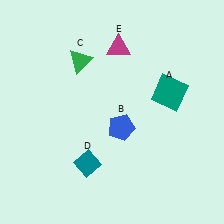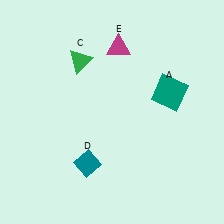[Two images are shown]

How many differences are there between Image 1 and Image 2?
There is 1 difference between the two images.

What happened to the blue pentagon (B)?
The blue pentagon (B) was removed in Image 2. It was in the bottom-right area of Image 1.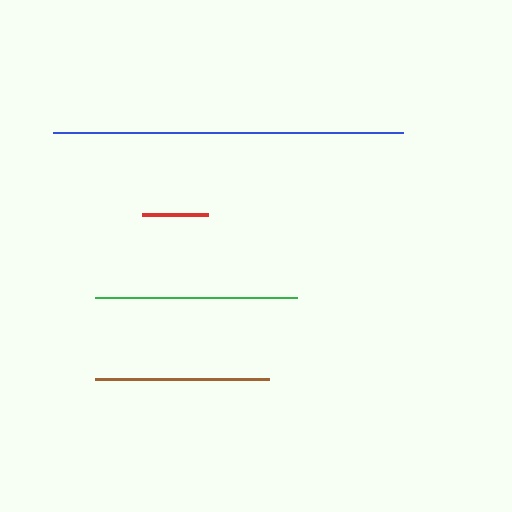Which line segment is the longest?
The blue line is the longest at approximately 350 pixels.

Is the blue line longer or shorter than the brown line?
The blue line is longer than the brown line.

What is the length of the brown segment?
The brown segment is approximately 175 pixels long.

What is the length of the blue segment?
The blue segment is approximately 350 pixels long.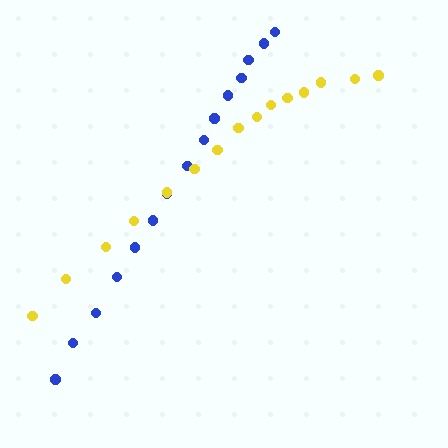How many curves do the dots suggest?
There are 2 distinct paths.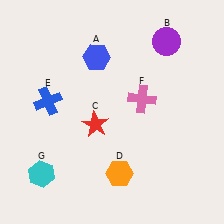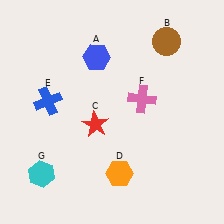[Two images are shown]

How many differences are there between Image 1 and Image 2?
There is 1 difference between the two images.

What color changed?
The circle (B) changed from purple in Image 1 to brown in Image 2.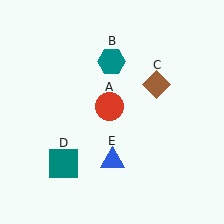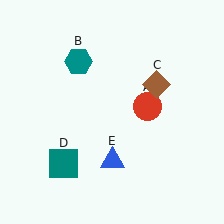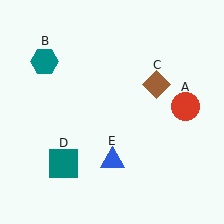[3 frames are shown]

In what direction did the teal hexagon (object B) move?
The teal hexagon (object B) moved left.